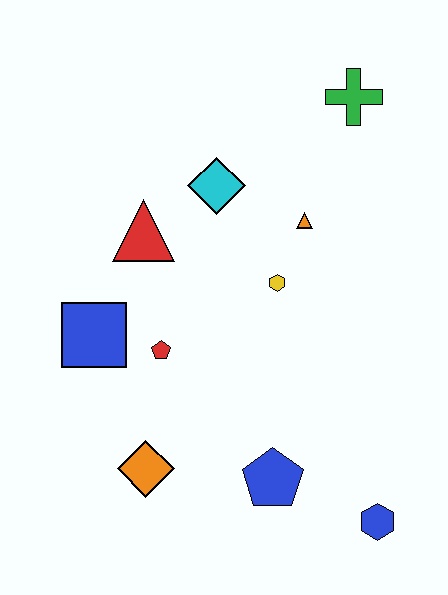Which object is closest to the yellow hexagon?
The orange triangle is closest to the yellow hexagon.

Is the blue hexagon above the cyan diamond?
No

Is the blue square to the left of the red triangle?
Yes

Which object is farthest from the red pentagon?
The green cross is farthest from the red pentagon.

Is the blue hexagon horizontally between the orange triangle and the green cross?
No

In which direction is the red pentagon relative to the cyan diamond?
The red pentagon is below the cyan diamond.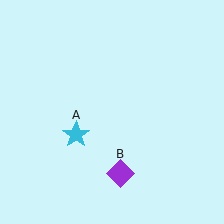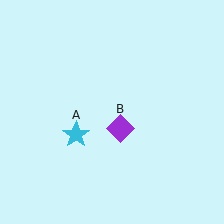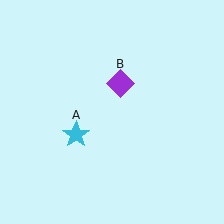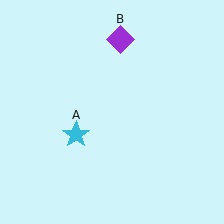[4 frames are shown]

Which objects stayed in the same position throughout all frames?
Cyan star (object A) remained stationary.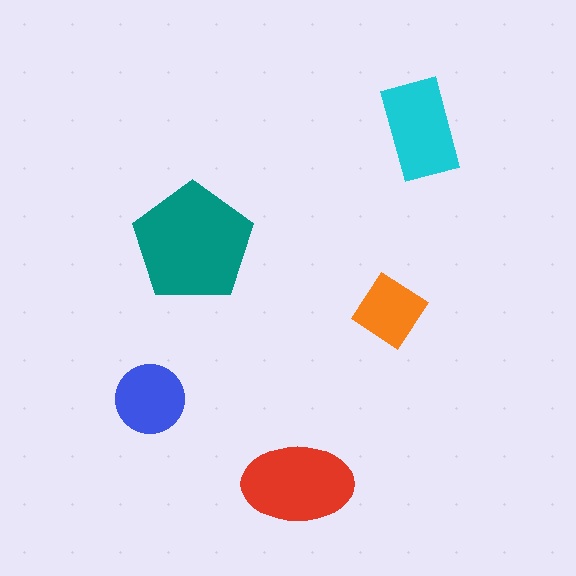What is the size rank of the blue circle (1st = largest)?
4th.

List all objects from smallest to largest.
The orange diamond, the blue circle, the cyan rectangle, the red ellipse, the teal pentagon.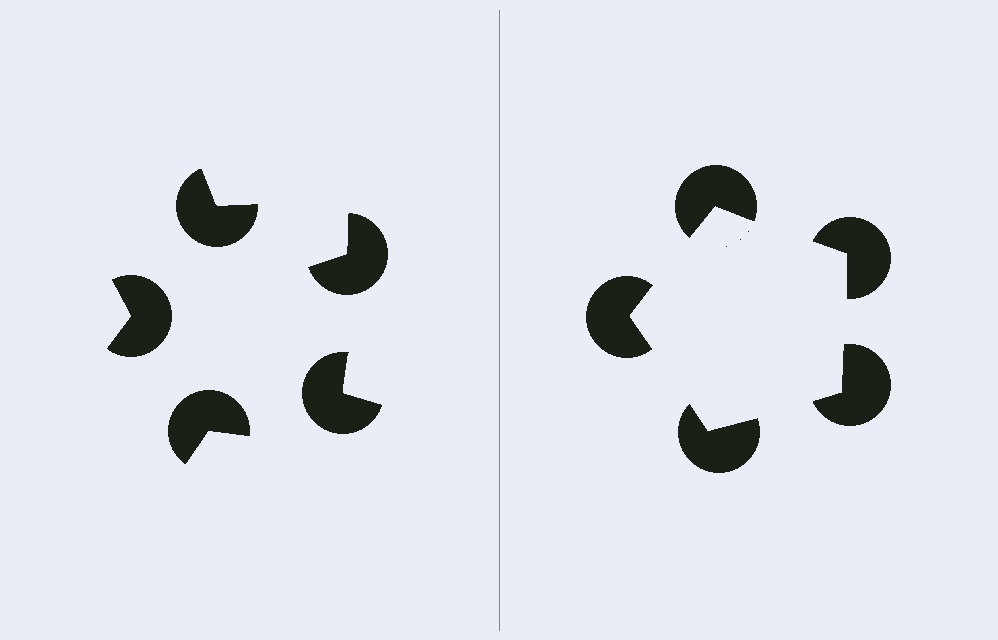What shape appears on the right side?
An illusory pentagon.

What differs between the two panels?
The pac-man discs are positioned identically on both sides; only the wedge orientations differ. On the right they align to a pentagon; on the left they are misaligned.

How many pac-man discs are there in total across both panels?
10 — 5 on each side.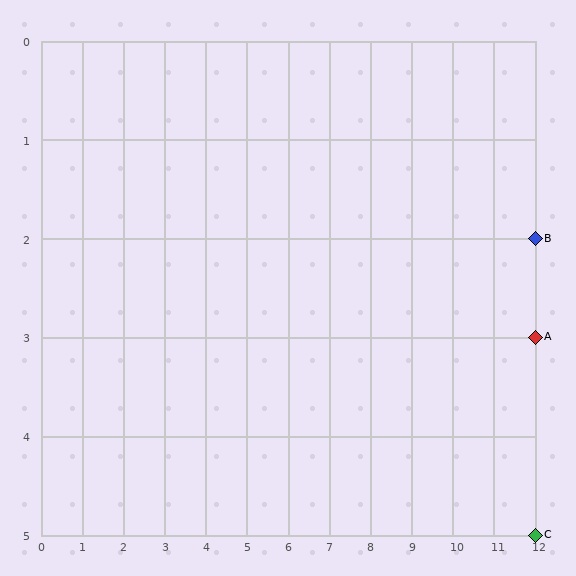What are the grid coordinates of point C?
Point C is at grid coordinates (12, 5).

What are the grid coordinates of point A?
Point A is at grid coordinates (12, 3).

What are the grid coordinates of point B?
Point B is at grid coordinates (12, 2).